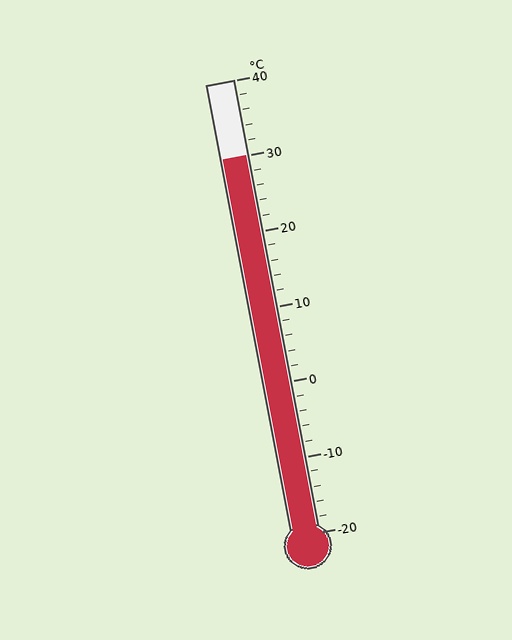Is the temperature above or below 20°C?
The temperature is above 20°C.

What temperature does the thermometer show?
The thermometer shows approximately 30°C.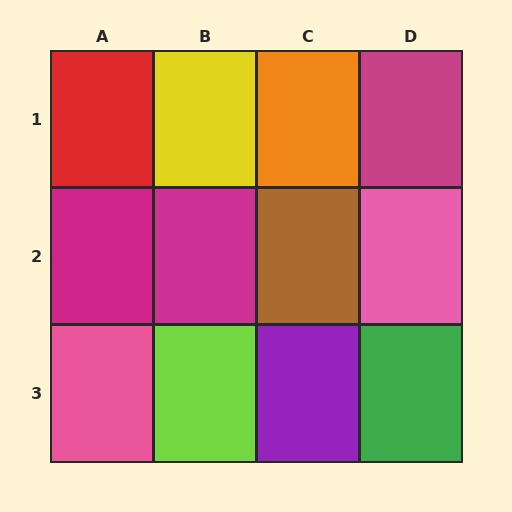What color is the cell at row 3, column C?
Purple.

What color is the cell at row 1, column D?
Magenta.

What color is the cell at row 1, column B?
Yellow.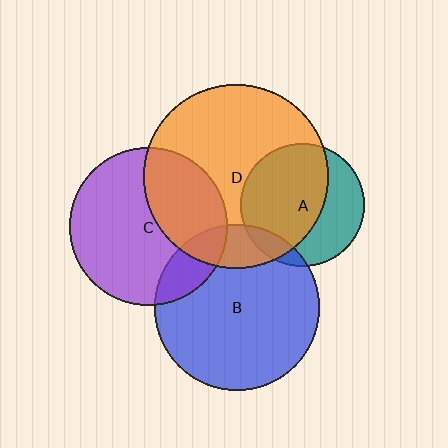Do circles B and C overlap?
Yes.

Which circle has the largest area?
Circle D (orange).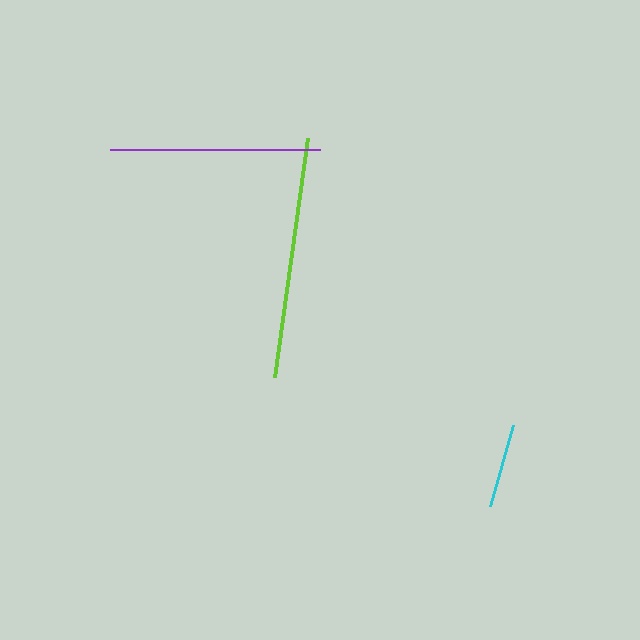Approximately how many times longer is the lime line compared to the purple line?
The lime line is approximately 1.1 times the length of the purple line.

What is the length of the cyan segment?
The cyan segment is approximately 84 pixels long.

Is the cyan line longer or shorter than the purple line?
The purple line is longer than the cyan line.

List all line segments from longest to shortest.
From longest to shortest: lime, purple, cyan.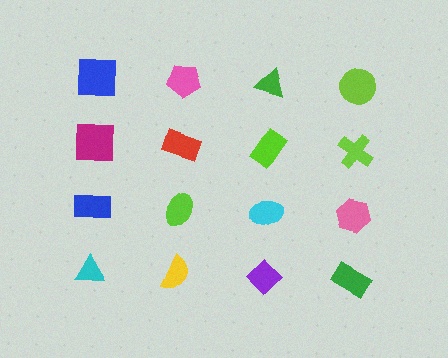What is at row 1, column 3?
A green triangle.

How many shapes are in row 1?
4 shapes.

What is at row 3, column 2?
A lime ellipse.